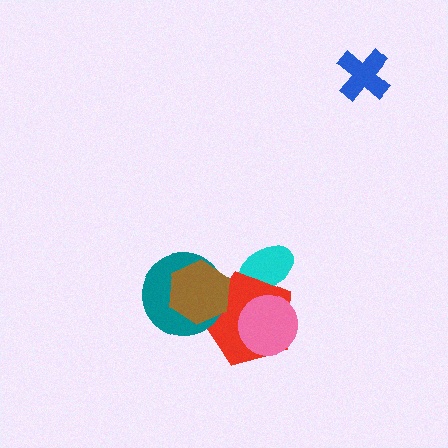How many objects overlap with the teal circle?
2 objects overlap with the teal circle.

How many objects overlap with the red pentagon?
4 objects overlap with the red pentagon.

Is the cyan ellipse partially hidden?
Yes, it is partially covered by another shape.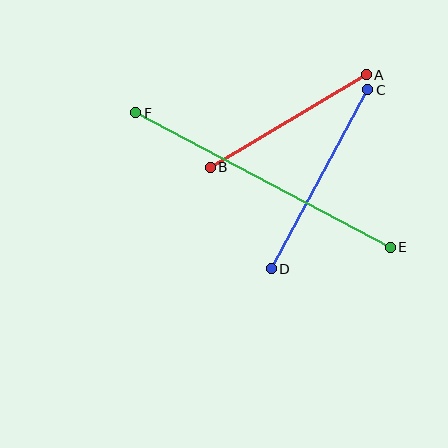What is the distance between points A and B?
The distance is approximately 181 pixels.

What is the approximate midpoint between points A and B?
The midpoint is at approximately (288, 121) pixels.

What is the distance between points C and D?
The distance is approximately 204 pixels.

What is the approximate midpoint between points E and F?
The midpoint is at approximately (263, 180) pixels.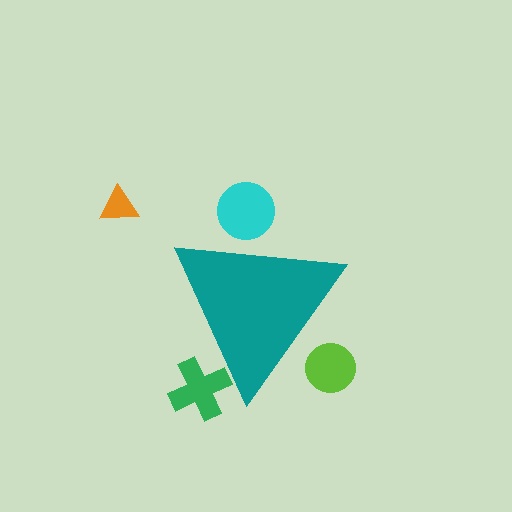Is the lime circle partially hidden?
Yes, the lime circle is partially hidden behind the teal triangle.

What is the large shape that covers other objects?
A teal triangle.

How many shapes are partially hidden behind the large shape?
3 shapes are partially hidden.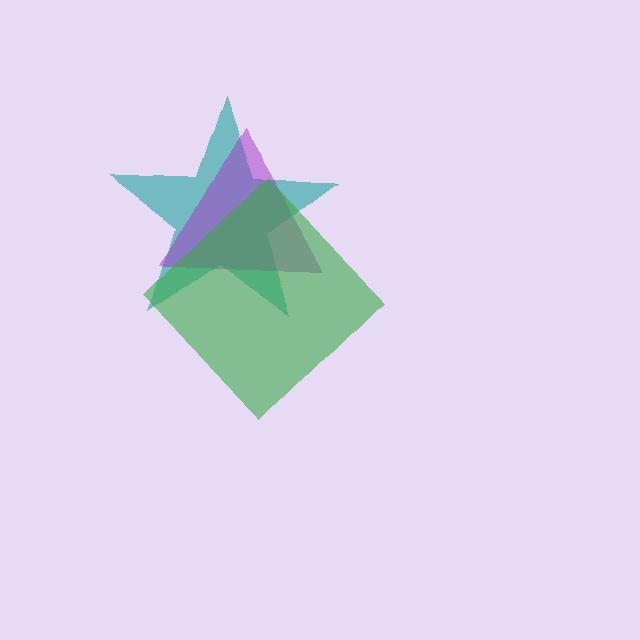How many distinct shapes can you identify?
There are 3 distinct shapes: a teal star, a purple triangle, a green diamond.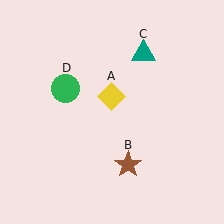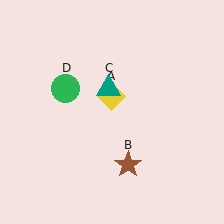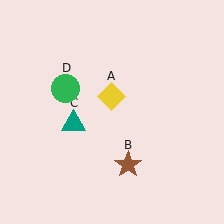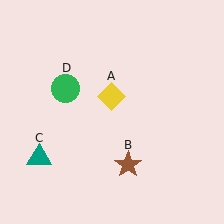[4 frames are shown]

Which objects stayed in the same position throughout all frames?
Yellow diamond (object A) and brown star (object B) and green circle (object D) remained stationary.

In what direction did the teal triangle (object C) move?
The teal triangle (object C) moved down and to the left.